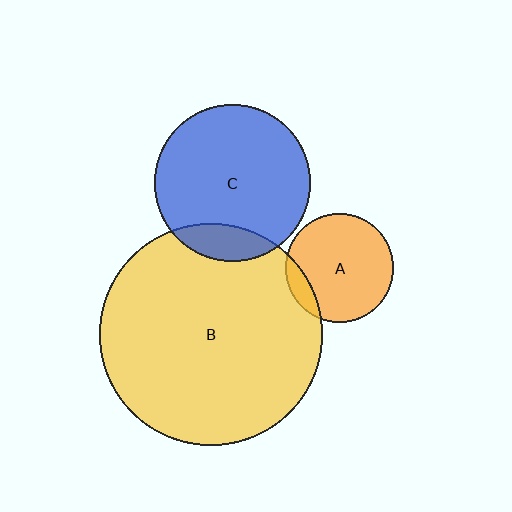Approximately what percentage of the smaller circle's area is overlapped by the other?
Approximately 15%.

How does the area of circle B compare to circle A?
Approximately 4.2 times.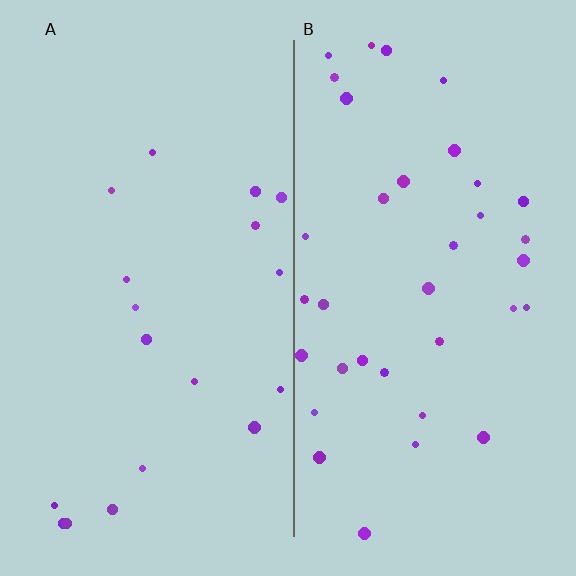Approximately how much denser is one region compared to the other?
Approximately 2.0× — region B over region A.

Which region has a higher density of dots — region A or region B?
B (the right).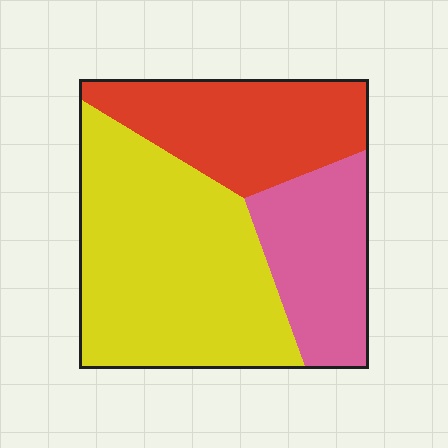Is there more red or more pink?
Red.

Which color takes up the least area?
Pink, at roughly 25%.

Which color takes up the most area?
Yellow, at roughly 50%.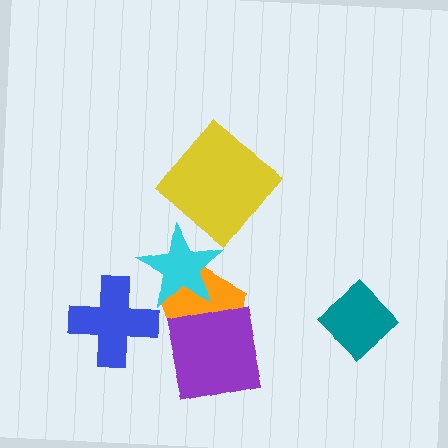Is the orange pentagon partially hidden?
Yes, it is partially covered by another shape.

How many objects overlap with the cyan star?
1 object overlaps with the cyan star.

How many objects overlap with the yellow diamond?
0 objects overlap with the yellow diamond.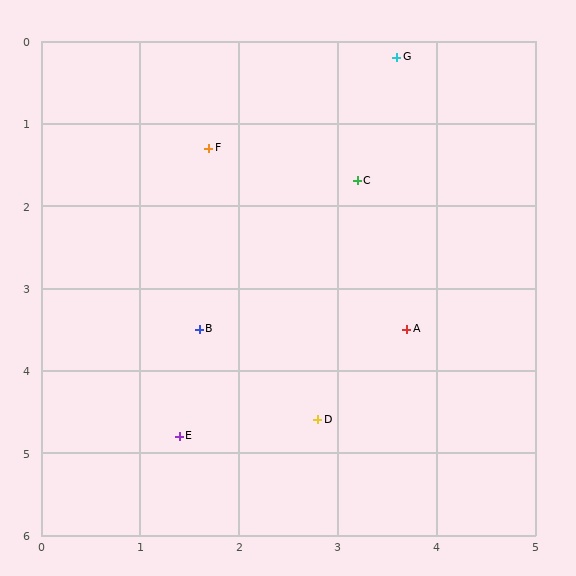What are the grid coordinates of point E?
Point E is at approximately (1.4, 4.8).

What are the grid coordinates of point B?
Point B is at approximately (1.6, 3.5).